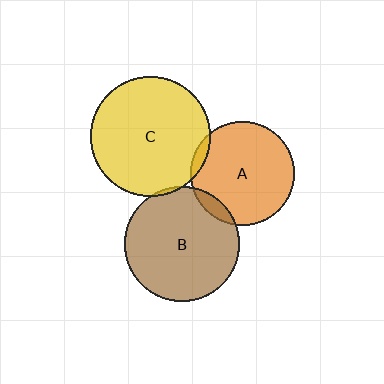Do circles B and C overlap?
Yes.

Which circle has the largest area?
Circle C (yellow).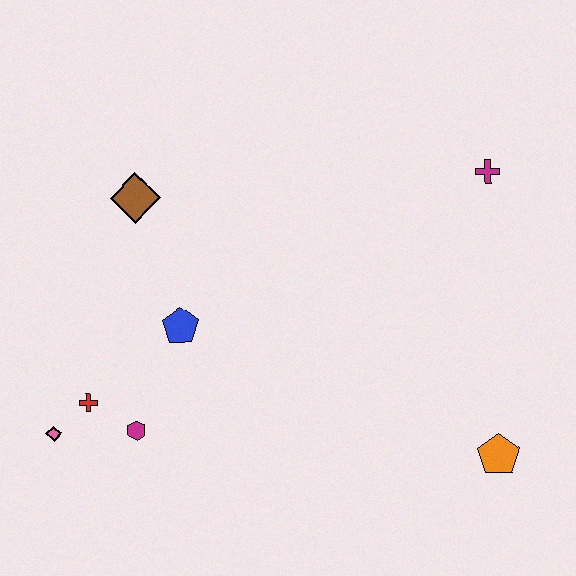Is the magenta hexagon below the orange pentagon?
No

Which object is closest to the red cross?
The pink diamond is closest to the red cross.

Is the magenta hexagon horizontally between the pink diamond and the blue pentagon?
Yes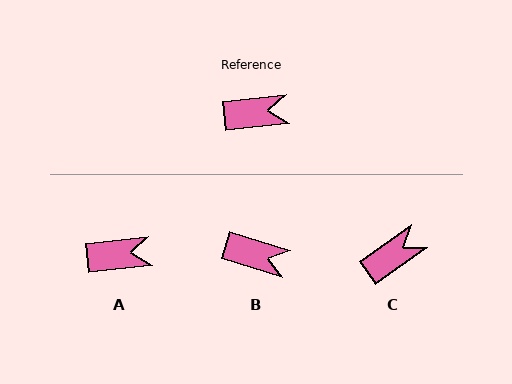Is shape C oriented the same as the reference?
No, it is off by about 29 degrees.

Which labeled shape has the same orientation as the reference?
A.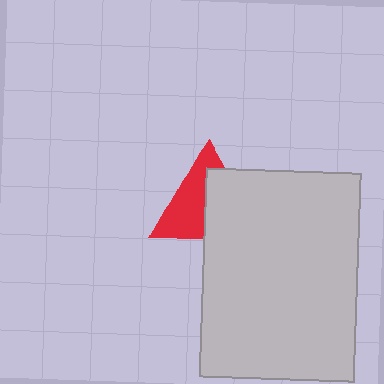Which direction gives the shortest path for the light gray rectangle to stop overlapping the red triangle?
Moving toward the lower-right gives the shortest separation.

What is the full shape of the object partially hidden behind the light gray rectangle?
The partially hidden object is a red triangle.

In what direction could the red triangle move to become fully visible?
The red triangle could move toward the upper-left. That would shift it out from behind the light gray rectangle entirely.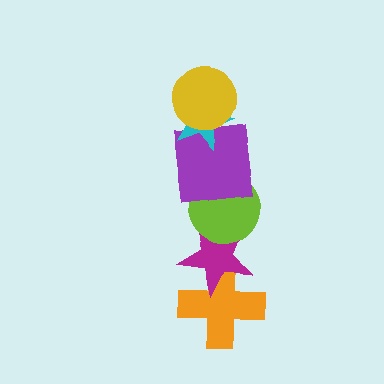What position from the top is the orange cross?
The orange cross is 6th from the top.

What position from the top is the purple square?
The purple square is 3rd from the top.